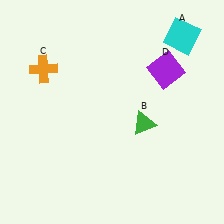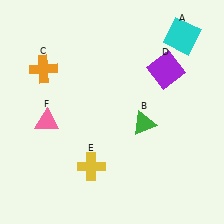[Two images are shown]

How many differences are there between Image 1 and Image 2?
There are 2 differences between the two images.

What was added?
A yellow cross (E), a pink triangle (F) were added in Image 2.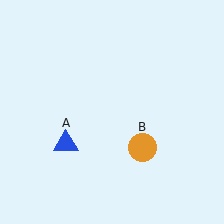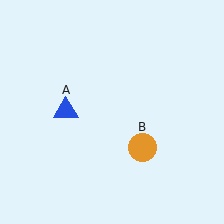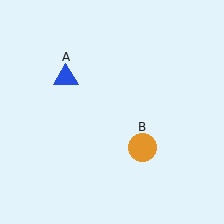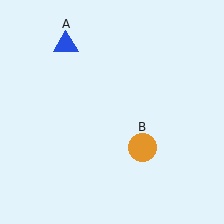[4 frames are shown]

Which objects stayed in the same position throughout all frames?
Orange circle (object B) remained stationary.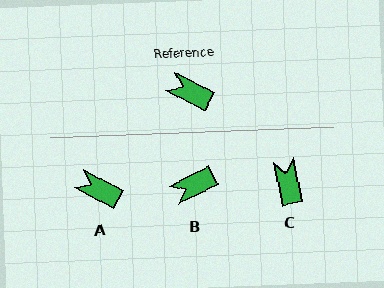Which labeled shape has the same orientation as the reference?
A.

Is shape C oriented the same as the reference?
No, it is off by about 50 degrees.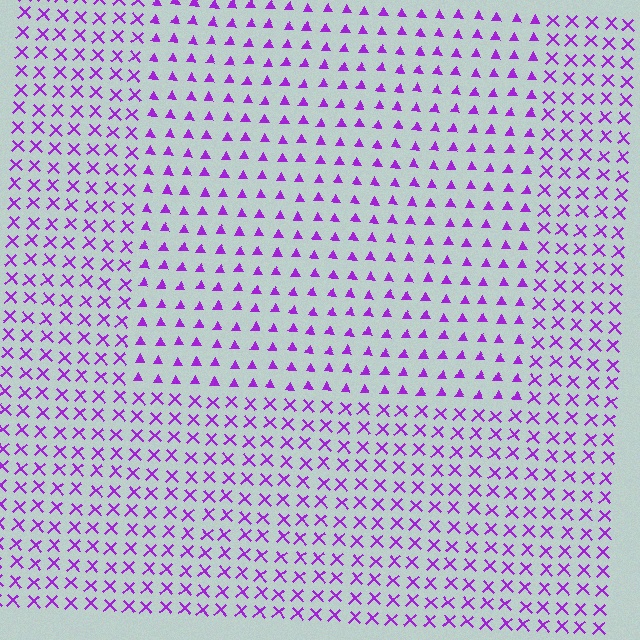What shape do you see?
I see a rectangle.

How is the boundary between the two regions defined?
The boundary is defined by a change in element shape: triangles inside vs. X marks outside. All elements share the same color and spacing.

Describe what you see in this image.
The image is filled with small purple elements arranged in a uniform grid. A rectangle-shaped region contains triangles, while the surrounding area contains X marks. The boundary is defined purely by the change in element shape.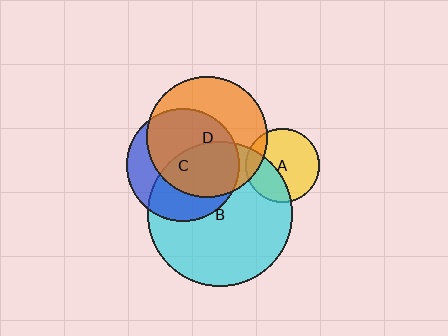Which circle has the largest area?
Circle B (cyan).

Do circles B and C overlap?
Yes.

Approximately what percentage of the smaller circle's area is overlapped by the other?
Approximately 55%.